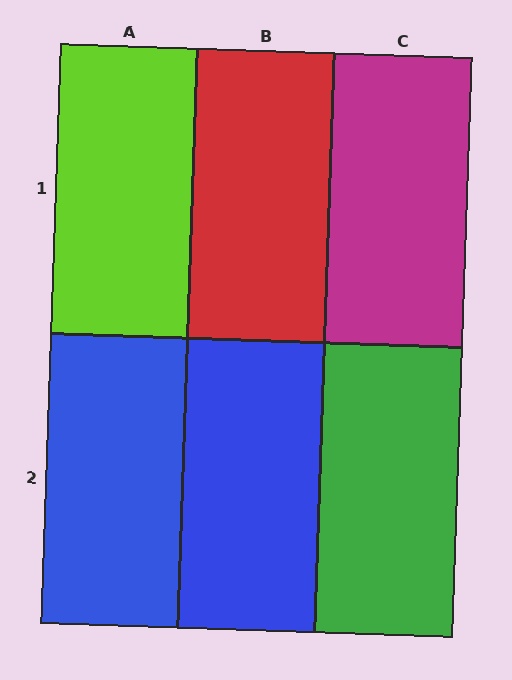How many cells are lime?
1 cell is lime.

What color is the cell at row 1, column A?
Lime.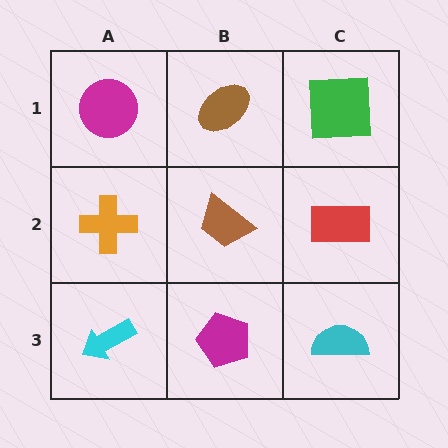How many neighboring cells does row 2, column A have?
3.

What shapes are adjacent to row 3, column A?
An orange cross (row 2, column A), a magenta pentagon (row 3, column B).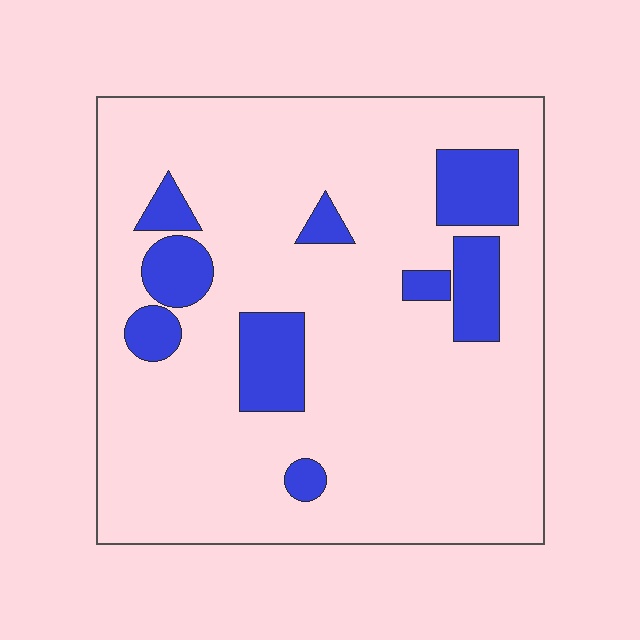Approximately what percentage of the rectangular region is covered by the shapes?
Approximately 15%.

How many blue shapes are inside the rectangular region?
9.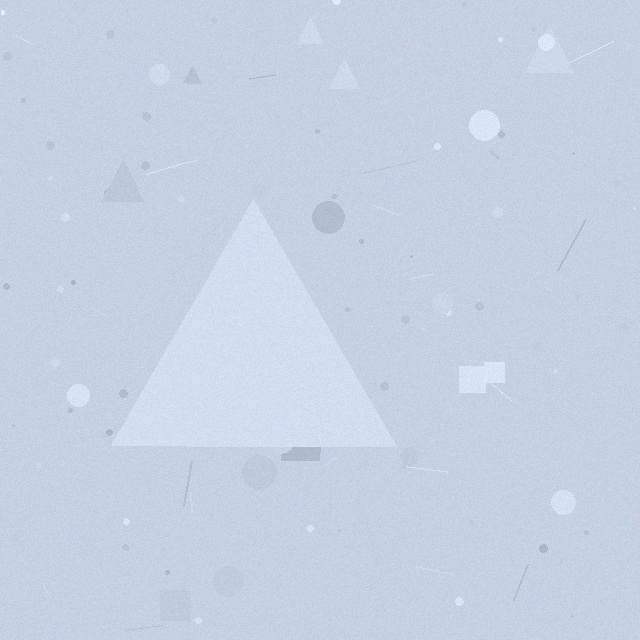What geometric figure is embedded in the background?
A triangle is embedded in the background.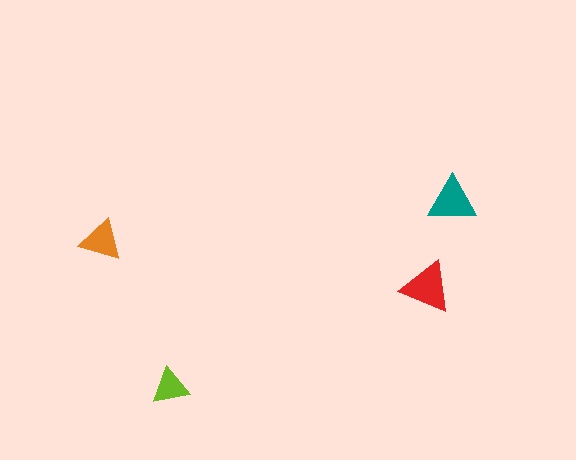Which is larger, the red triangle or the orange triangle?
The red one.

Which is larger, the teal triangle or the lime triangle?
The teal one.